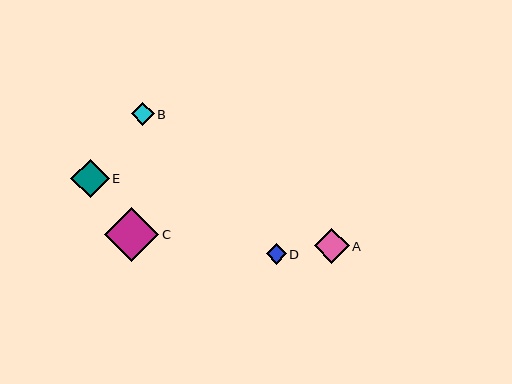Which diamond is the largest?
Diamond C is the largest with a size of approximately 54 pixels.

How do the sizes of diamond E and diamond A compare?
Diamond E and diamond A are approximately the same size.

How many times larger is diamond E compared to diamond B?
Diamond E is approximately 1.7 times the size of diamond B.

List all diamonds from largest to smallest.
From largest to smallest: C, E, A, B, D.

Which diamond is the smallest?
Diamond D is the smallest with a size of approximately 20 pixels.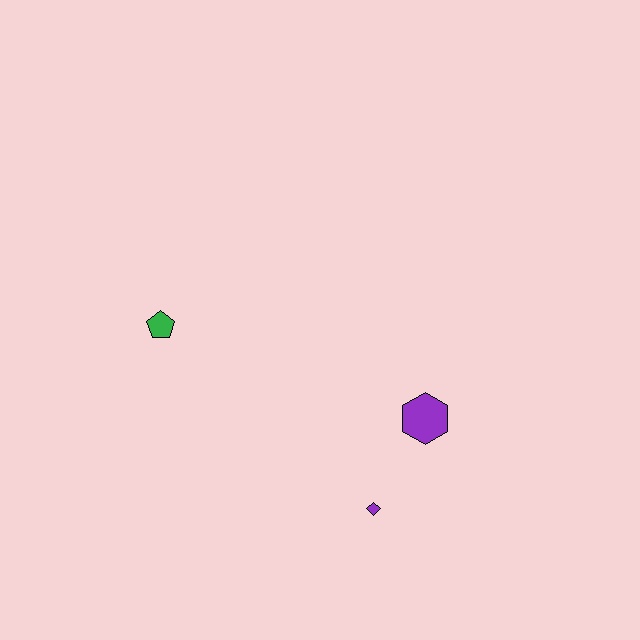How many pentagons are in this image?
There is 1 pentagon.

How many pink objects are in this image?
There are no pink objects.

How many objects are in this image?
There are 3 objects.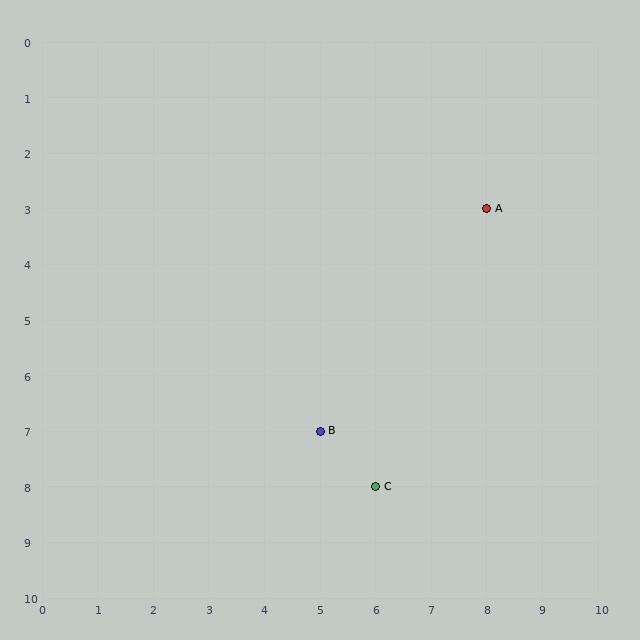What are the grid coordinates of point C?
Point C is at grid coordinates (6, 8).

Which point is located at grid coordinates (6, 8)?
Point C is at (6, 8).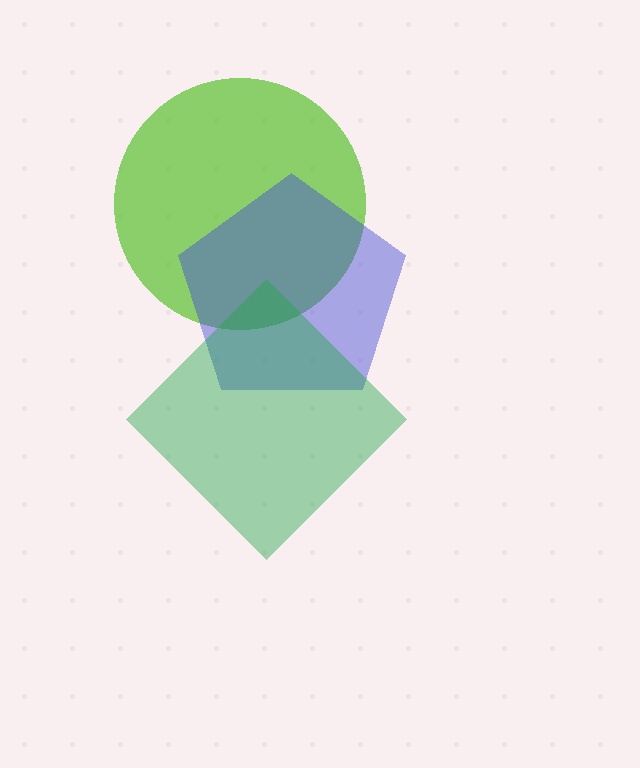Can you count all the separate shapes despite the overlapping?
Yes, there are 3 separate shapes.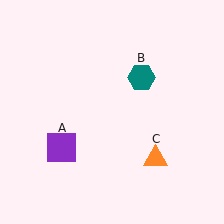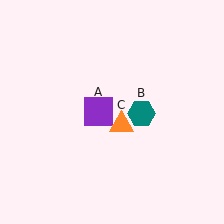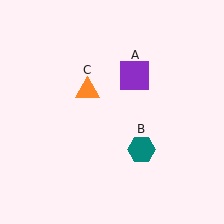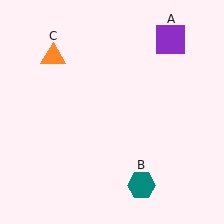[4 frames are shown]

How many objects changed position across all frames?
3 objects changed position: purple square (object A), teal hexagon (object B), orange triangle (object C).